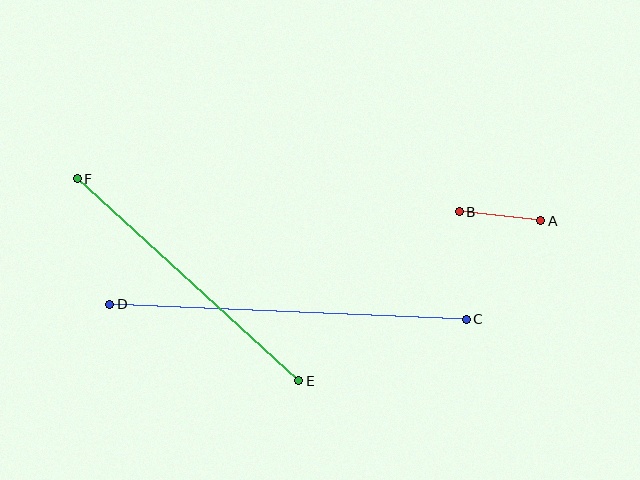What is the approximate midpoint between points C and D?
The midpoint is at approximately (288, 312) pixels.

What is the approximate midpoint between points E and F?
The midpoint is at approximately (188, 280) pixels.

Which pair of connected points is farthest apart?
Points C and D are farthest apart.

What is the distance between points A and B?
The distance is approximately 82 pixels.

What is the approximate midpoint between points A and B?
The midpoint is at approximately (500, 216) pixels.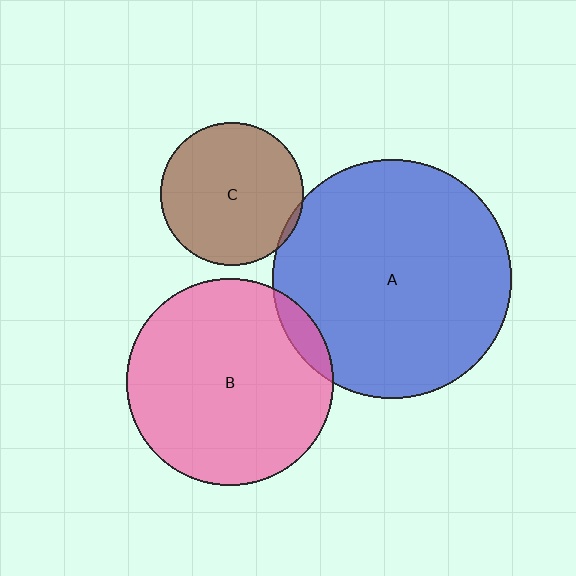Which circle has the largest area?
Circle A (blue).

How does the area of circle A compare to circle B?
Approximately 1.3 times.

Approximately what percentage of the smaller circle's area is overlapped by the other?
Approximately 5%.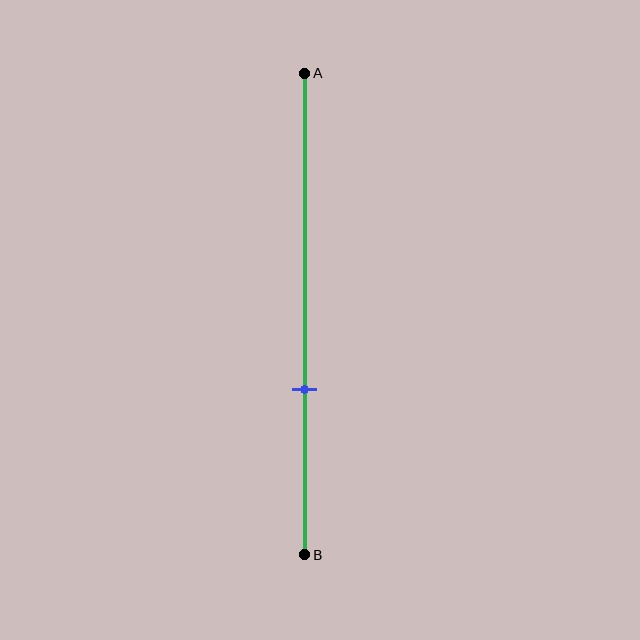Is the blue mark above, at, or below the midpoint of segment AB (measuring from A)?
The blue mark is below the midpoint of segment AB.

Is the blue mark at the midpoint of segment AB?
No, the mark is at about 65% from A, not at the 50% midpoint.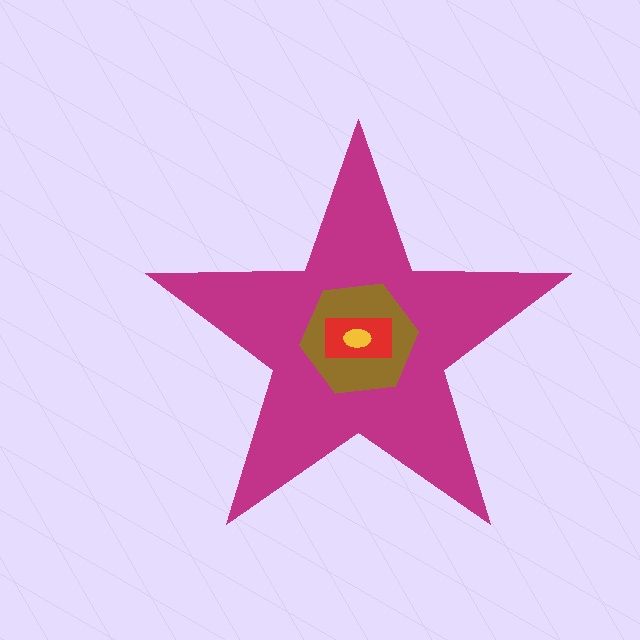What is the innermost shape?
The yellow ellipse.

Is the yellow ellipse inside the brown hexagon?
Yes.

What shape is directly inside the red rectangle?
The yellow ellipse.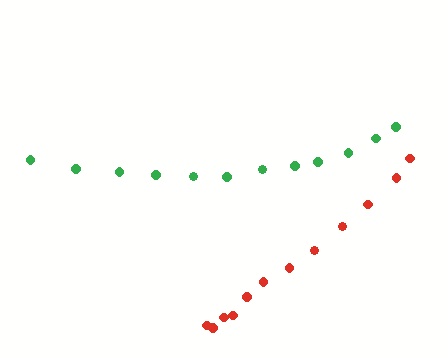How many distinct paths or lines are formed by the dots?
There are 2 distinct paths.